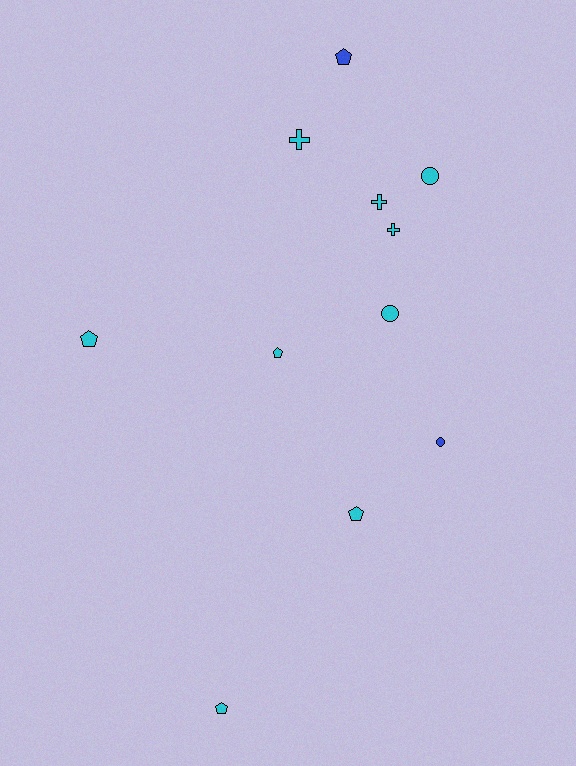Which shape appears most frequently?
Pentagon, with 5 objects.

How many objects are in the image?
There are 11 objects.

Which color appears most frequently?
Cyan, with 9 objects.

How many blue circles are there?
There is 1 blue circle.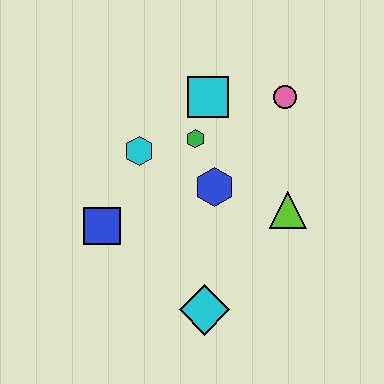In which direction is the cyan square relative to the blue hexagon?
The cyan square is above the blue hexagon.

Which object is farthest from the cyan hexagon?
The cyan diamond is farthest from the cyan hexagon.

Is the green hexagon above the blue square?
Yes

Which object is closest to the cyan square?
The green hexagon is closest to the cyan square.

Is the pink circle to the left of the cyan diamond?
No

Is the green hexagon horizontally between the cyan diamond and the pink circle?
No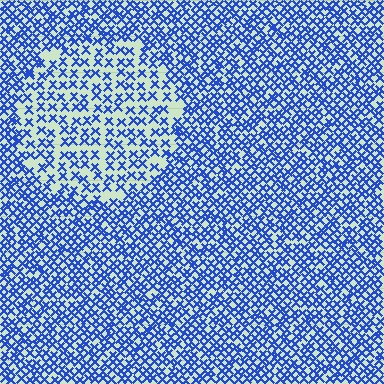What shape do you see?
I see a circle.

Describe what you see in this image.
The image contains small blue elements arranged at two different densities. A circle-shaped region is visible where the elements are less densely packed than the surrounding area.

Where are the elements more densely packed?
The elements are more densely packed outside the circle boundary.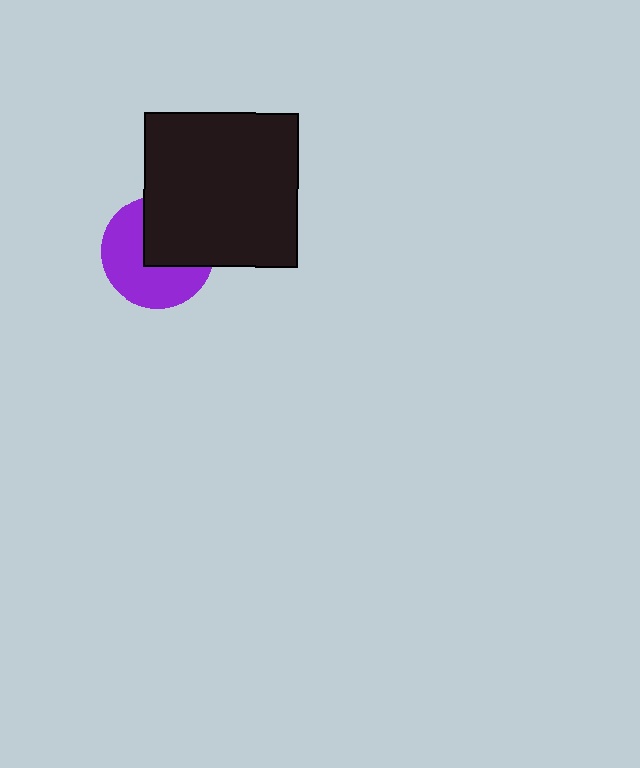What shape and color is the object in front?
The object in front is a black square.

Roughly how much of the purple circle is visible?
About half of it is visible (roughly 57%).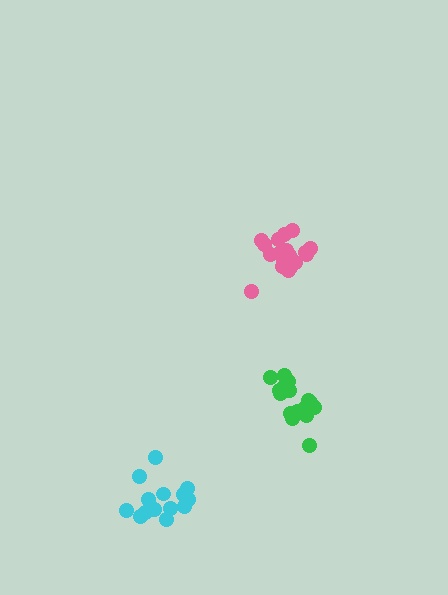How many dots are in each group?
Group 1: 16 dots, Group 2: 16 dots, Group 3: 18 dots (50 total).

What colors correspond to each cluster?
The clusters are colored: green, cyan, pink.